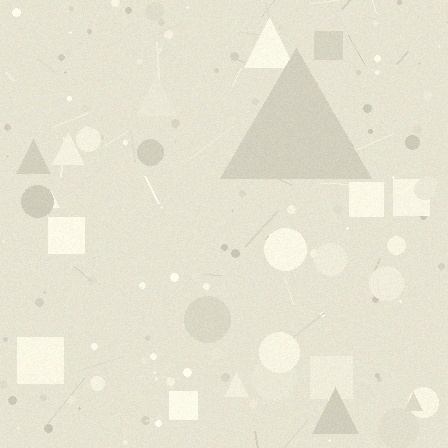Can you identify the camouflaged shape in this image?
The camouflaged shape is a triangle.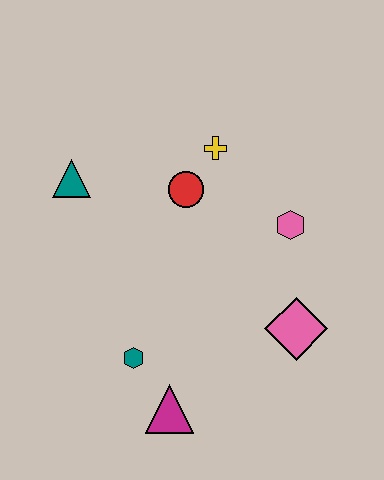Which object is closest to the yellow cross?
The red circle is closest to the yellow cross.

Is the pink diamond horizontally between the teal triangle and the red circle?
No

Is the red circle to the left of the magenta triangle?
No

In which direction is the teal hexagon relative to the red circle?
The teal hexagon is below the red circle.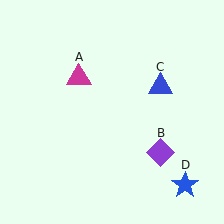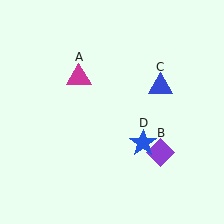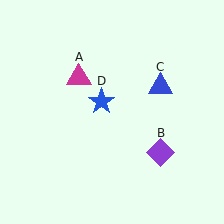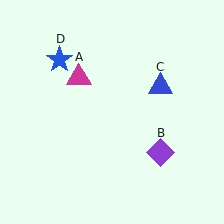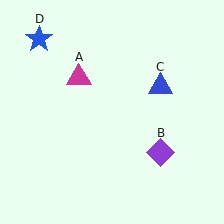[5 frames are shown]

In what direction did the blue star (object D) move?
The blue star (object D) moved up and to the left.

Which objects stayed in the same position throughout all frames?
Magenta triangle (object A) and purple diamond (object B) and blue triangle (object C) remained stationary.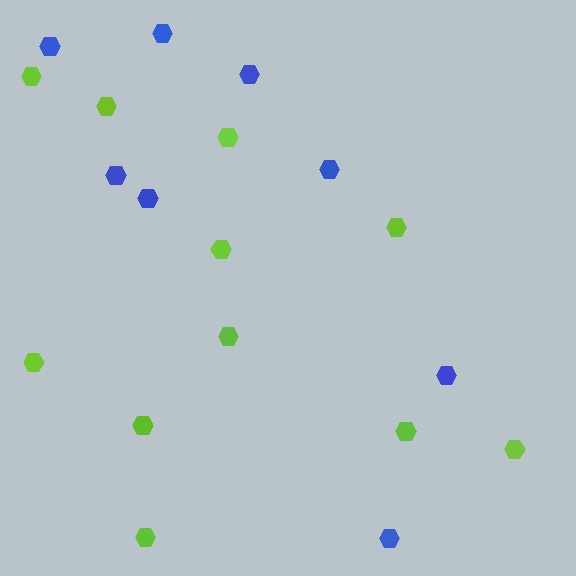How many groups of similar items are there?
There are 2 groups: one group of blue hexagons (8) and one group of lime hexagons (11).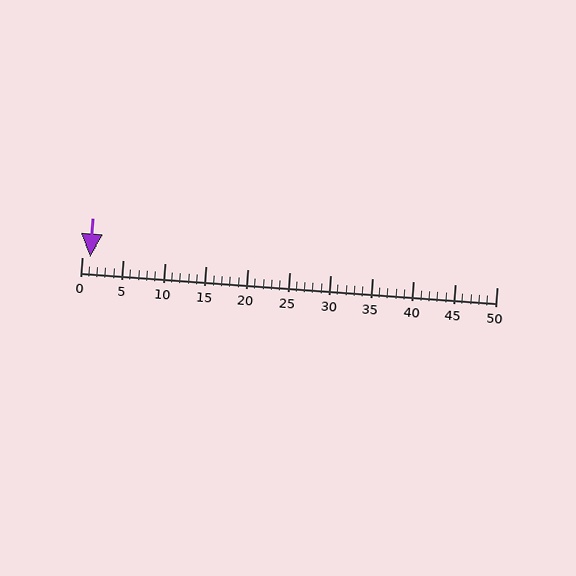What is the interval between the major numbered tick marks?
The major tick marks are spaced 5 units apart.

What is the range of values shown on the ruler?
The ruler shows values from 0 to 50.